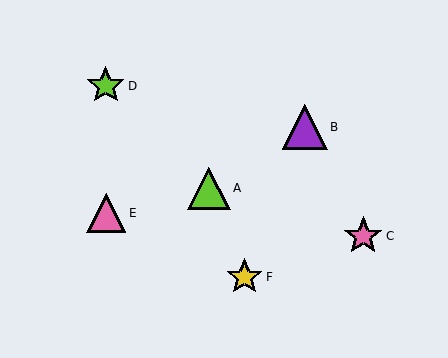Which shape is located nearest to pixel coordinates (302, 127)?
The purple triangle (labeled B) at (305, 127) is nearest to that location.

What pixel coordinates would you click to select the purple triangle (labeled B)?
Click at (305, 127) to select the purple triangle B.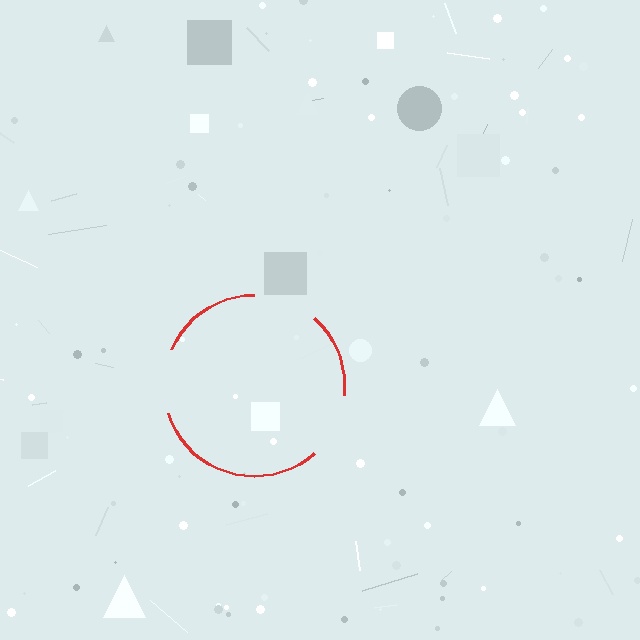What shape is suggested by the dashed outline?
The dashed outline suggests a circle.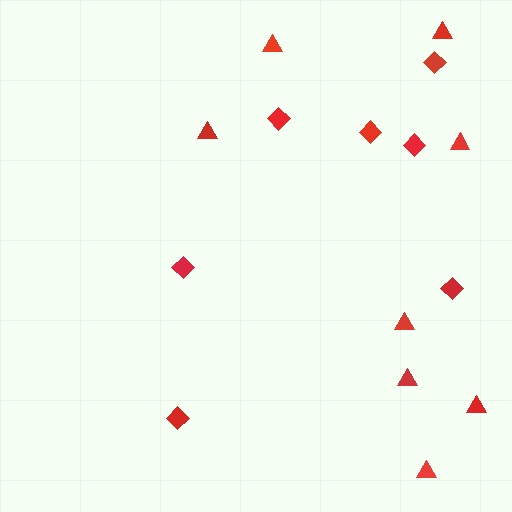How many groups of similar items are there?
There are 2 groups: one group of diamonds (7) and one group of triangles (8).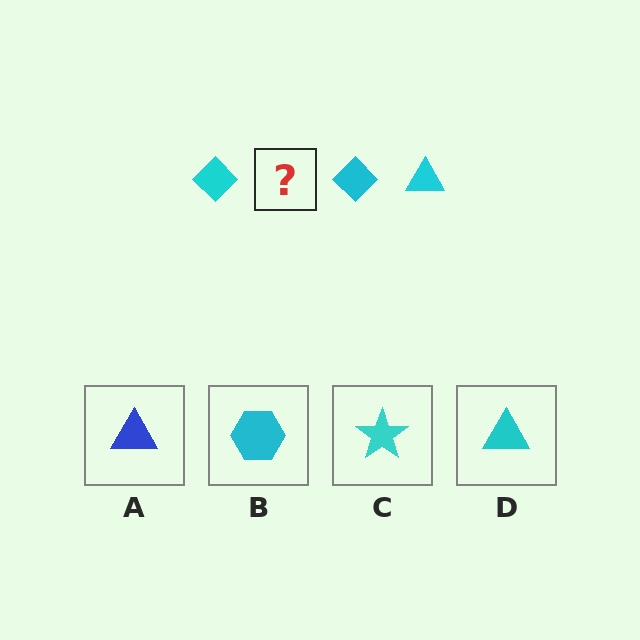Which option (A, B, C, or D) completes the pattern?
D.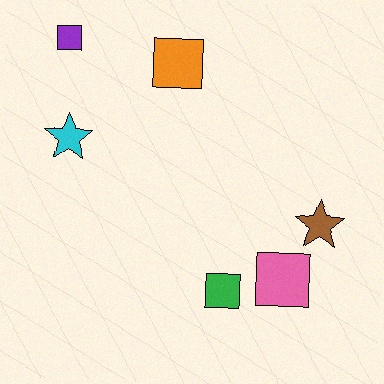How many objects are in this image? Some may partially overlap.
There are 6 objects.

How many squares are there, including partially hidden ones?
There are 4 squares.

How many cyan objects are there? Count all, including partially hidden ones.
There is 1 cyan object.